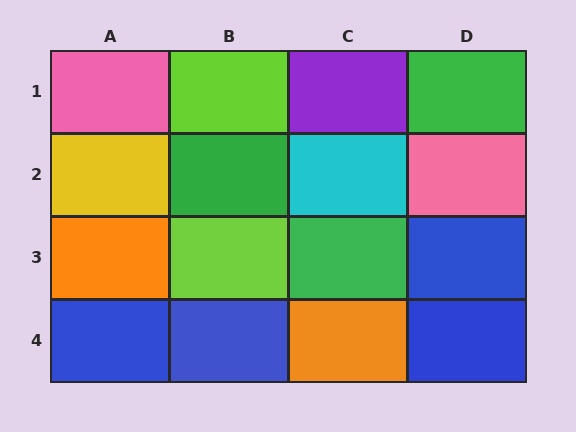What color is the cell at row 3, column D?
Blue.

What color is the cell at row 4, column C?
Orange.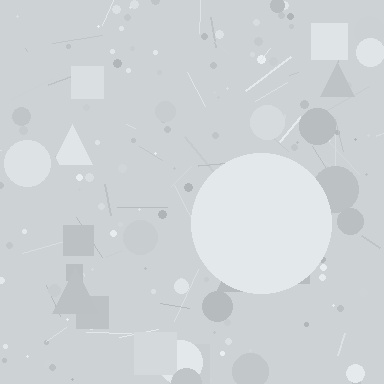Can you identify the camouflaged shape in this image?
The camouflaged shape is a circle.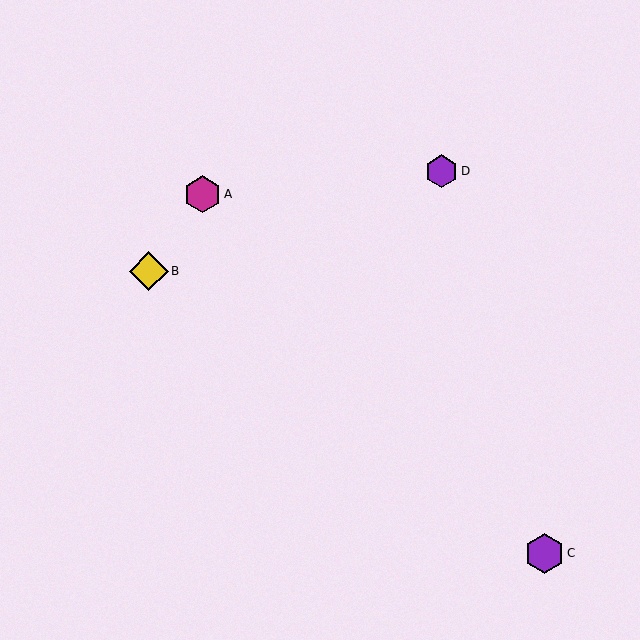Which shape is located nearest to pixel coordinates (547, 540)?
The purple hexagon (labeled C) at (544, 553) is nearest to that location.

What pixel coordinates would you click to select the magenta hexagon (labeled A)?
Click at (202, 194) to select the magenta hexagon A.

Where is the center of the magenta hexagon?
The center of the magenta hexagon is at (202, 194).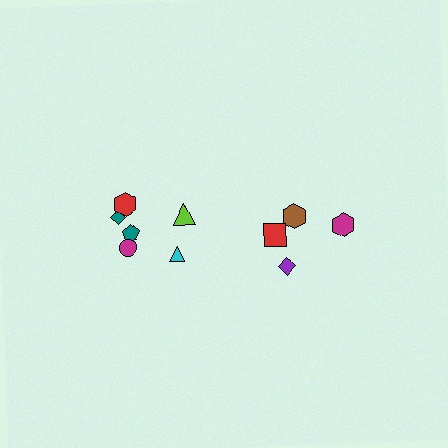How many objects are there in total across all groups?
There are 10 objects.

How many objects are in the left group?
There are 6 objects.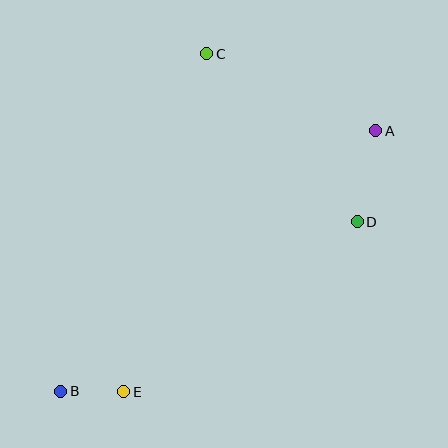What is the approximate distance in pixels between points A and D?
The distance between A and D is approximately 93 pixels.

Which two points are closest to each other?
Points B and E are closest to each other.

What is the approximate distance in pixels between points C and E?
The distance between C and E is approximately 348 pixels.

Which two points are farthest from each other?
Points A and B are farthest from each other.